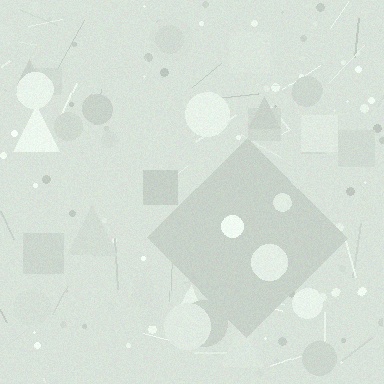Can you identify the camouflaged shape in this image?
The camouflaged shape is a diamond.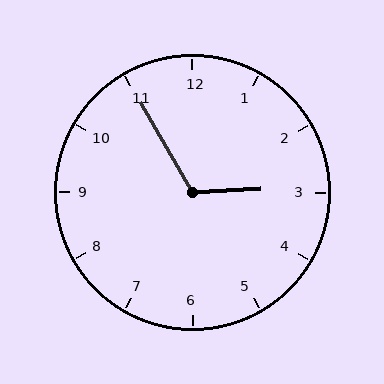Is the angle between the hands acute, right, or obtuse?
It is obtuse.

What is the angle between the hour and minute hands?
Approximately 118 degrees.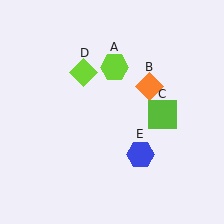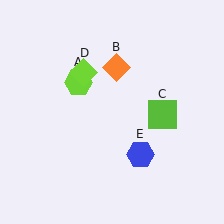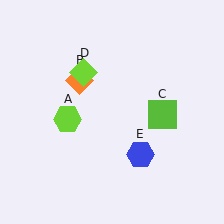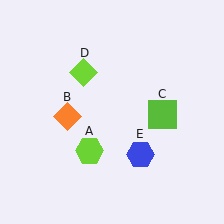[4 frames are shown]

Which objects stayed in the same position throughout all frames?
Lime square (object C) and lime diamond (object D) and blue hexagon (object E) remained stationary.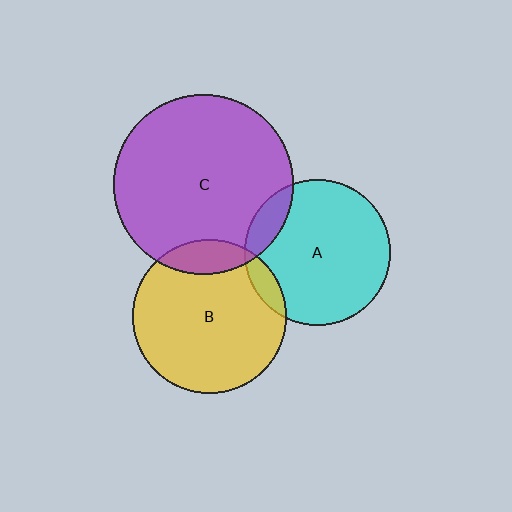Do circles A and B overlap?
Yes.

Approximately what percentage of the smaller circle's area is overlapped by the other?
Approximately 10%.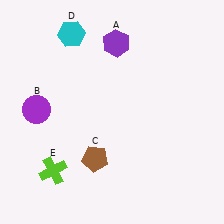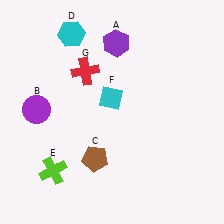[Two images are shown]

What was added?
A cyan diamond (F), a red cross (G) were added in Image 2.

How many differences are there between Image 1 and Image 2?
There are 2 differences between the two images.